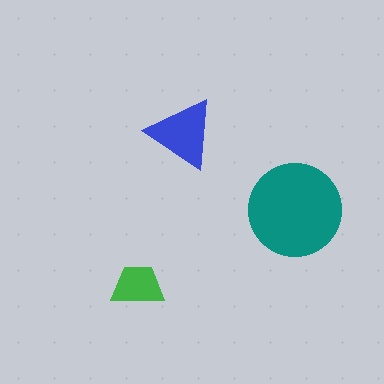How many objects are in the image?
There are 3 objects in the image.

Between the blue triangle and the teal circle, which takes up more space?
The teal circle.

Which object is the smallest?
The green trapezoid.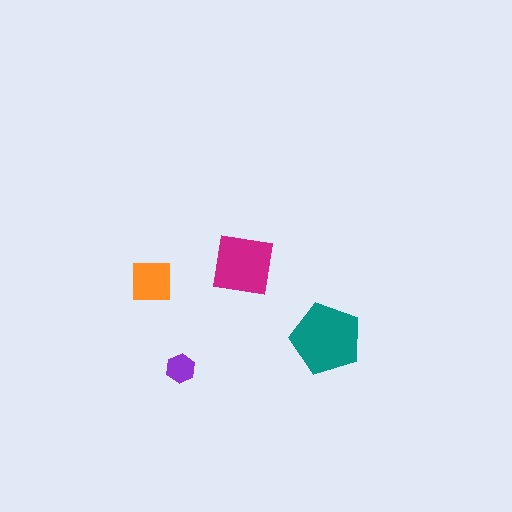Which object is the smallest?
The purple hexagon.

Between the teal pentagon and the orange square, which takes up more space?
The teal pentagon.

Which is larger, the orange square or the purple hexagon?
The orange square.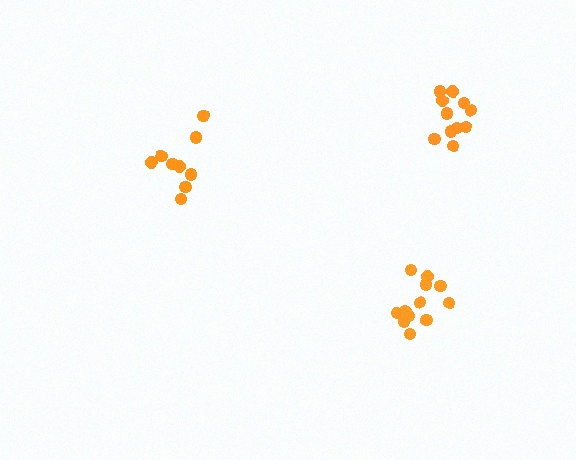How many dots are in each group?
Group 1: 11 dots, Group 2: 12 dots, Group 3: 9 dots (32 total).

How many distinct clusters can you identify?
There are 3 distinct clusters.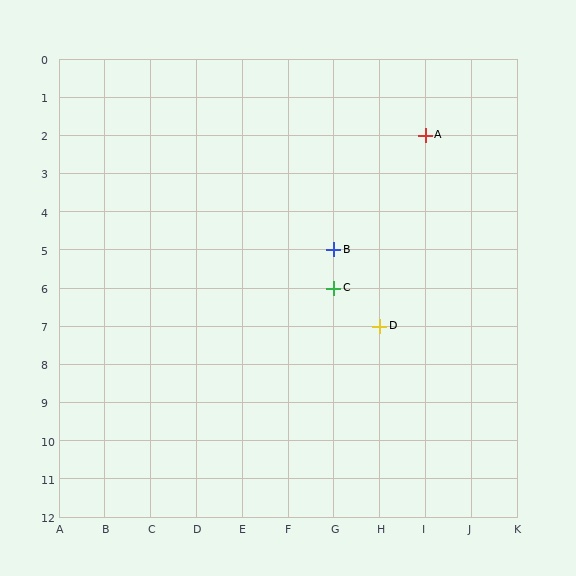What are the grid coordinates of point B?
Point B is at grid coordinates (G, 5).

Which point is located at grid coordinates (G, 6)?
Point C is at (G, 6).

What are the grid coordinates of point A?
Point A is at grid coordinates (I, 2).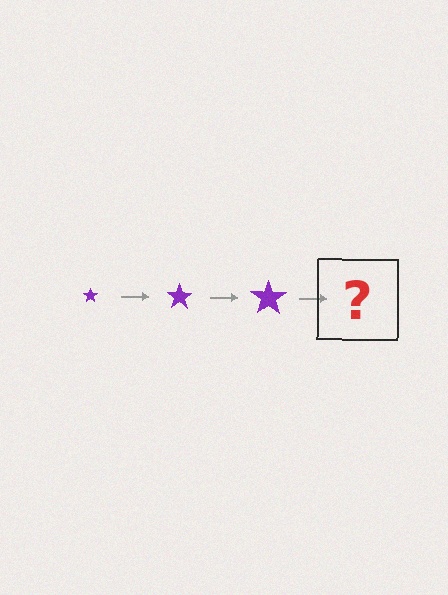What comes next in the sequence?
The next element should be a purple star, larger than the previous one.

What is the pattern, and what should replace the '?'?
The pattern is that the star gets progressively larger each step. The '?' should be a purple star, larger than the previous one.